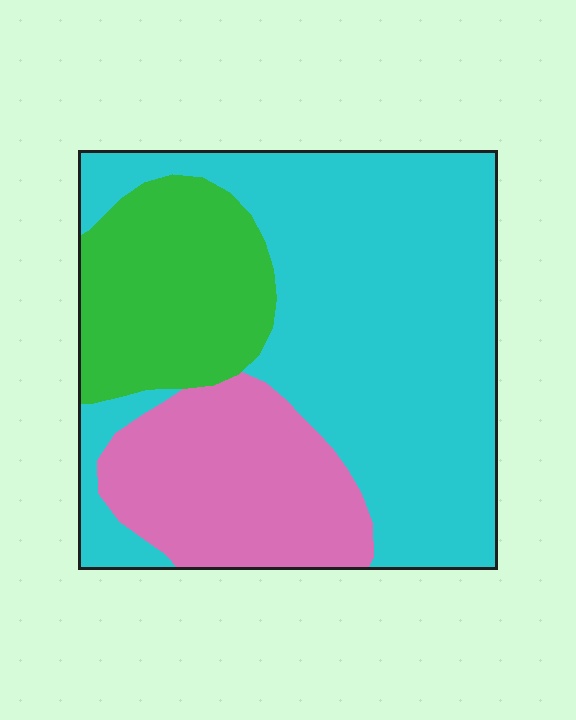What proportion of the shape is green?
Green covers roughly 20% of the shape.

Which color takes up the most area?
Cyan, at roughly 55%.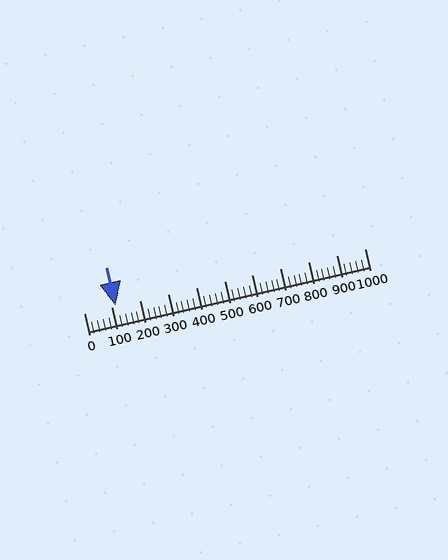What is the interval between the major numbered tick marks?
The major tick marks are spaced 100 units apart.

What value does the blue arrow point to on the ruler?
The blue arrow points to approximately 111.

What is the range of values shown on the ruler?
The ruler shows values from 0 to 1000.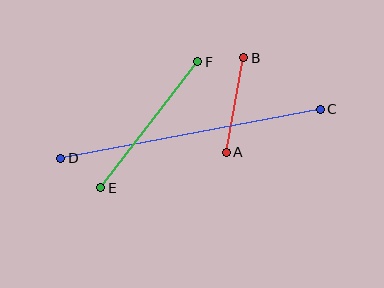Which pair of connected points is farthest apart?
Points C and D are farthest apart.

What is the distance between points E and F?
The distance is approximately 159 pixels.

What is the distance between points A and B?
The distance is approximately 96 pixels.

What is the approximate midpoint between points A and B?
The midpoint is at approximately (235, 105) pixels.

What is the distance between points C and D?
The distance is approximately 264 pixels.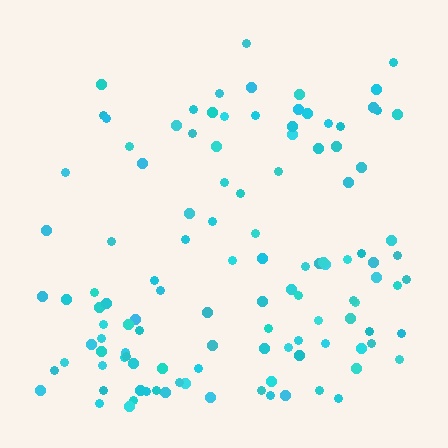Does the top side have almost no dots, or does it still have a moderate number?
Still a moderate number, just noticeably fewer than the bottom.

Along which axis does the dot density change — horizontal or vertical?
Vertical.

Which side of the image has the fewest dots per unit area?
The top.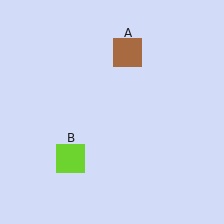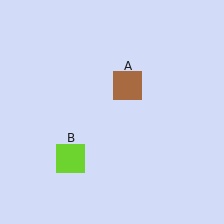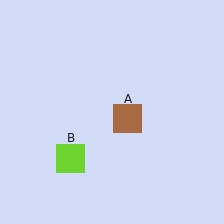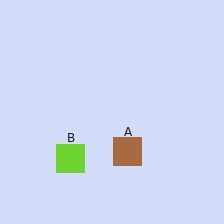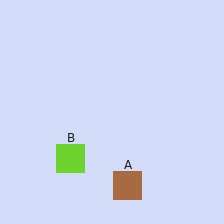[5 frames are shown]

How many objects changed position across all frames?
1 object changed position: brown square (object A).